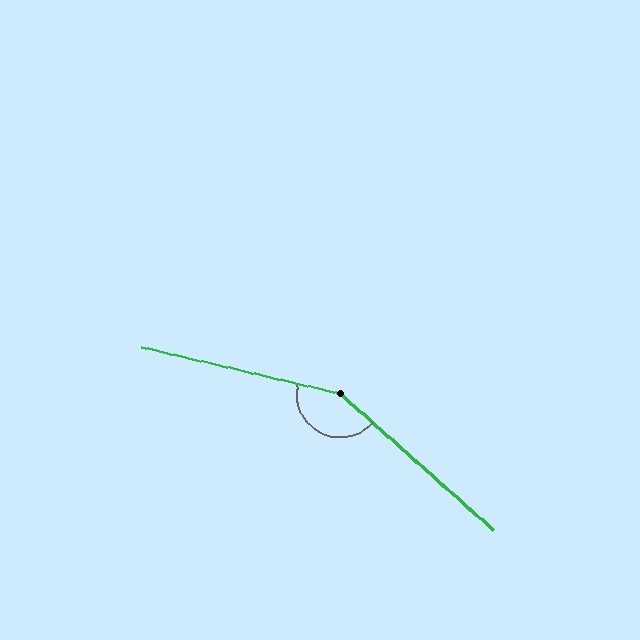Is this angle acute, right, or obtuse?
It is obtuse.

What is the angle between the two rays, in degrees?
Approximately 152 degrees.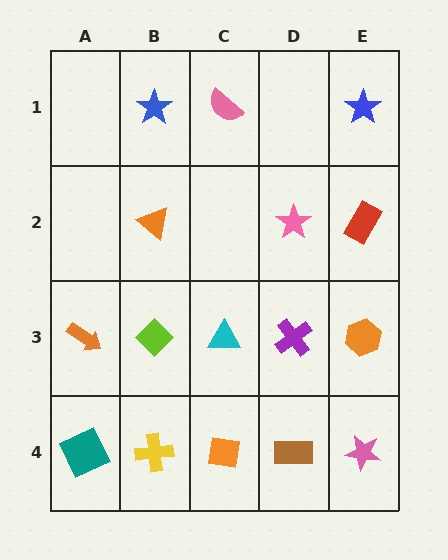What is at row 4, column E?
A pink star.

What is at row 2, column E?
A red rectangle.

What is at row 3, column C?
A cyan triangle.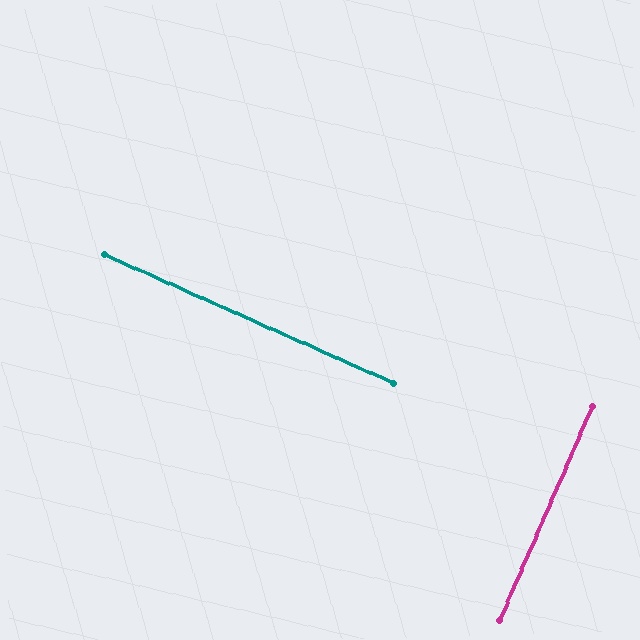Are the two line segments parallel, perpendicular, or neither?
Perpendicular — they meet at approximately 89°.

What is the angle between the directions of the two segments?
Approximately 89 degrees.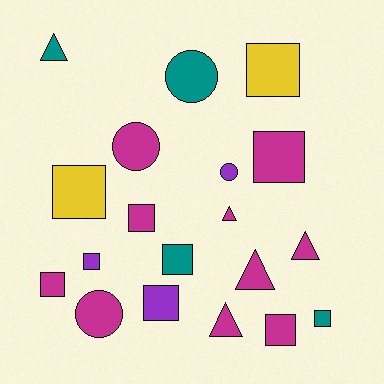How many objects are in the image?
There are 19 objects.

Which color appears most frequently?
Magenta, with 10 objects.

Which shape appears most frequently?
Square, with 10 objects.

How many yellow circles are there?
There are no yellow circles.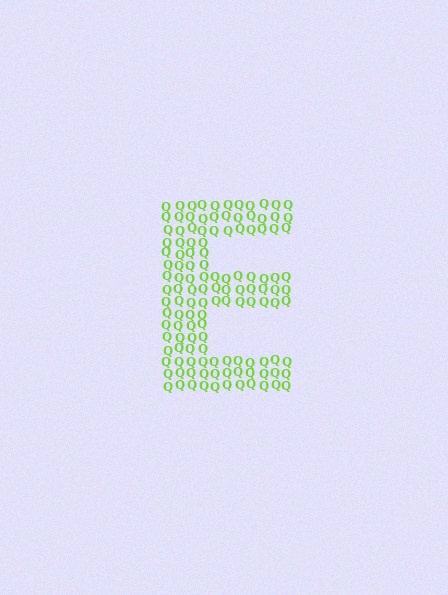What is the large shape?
The large shape is the letter E.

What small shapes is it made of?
It is made of small letter Q's.